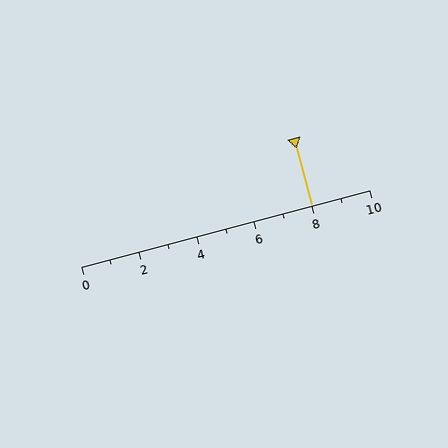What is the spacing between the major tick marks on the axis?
The major ticks are spaced 2 apart.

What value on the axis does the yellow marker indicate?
The marker indicates approximately 8.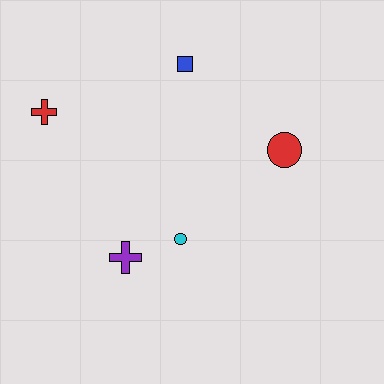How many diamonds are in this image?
There are no diamonds.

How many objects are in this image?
There are 5 objects.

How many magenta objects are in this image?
There are no magenta objects.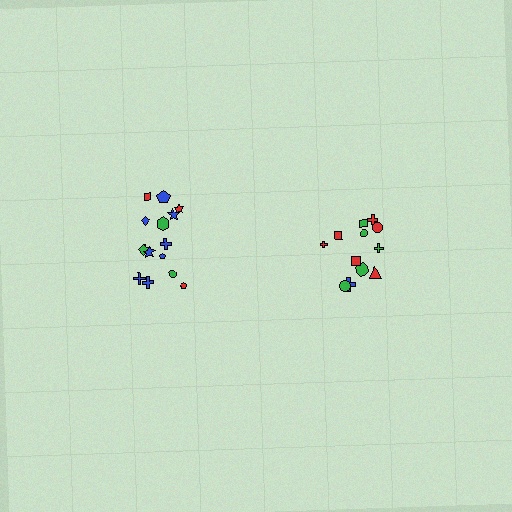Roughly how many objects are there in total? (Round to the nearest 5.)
Roughly 25 objects in total.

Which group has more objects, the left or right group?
The left group.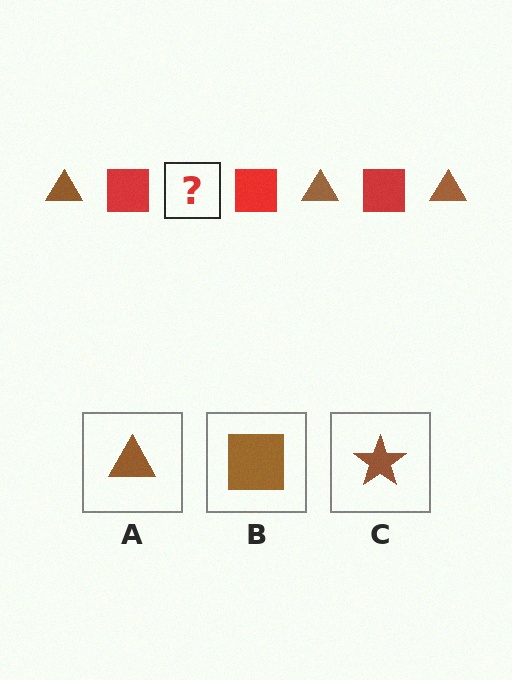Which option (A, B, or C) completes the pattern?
A.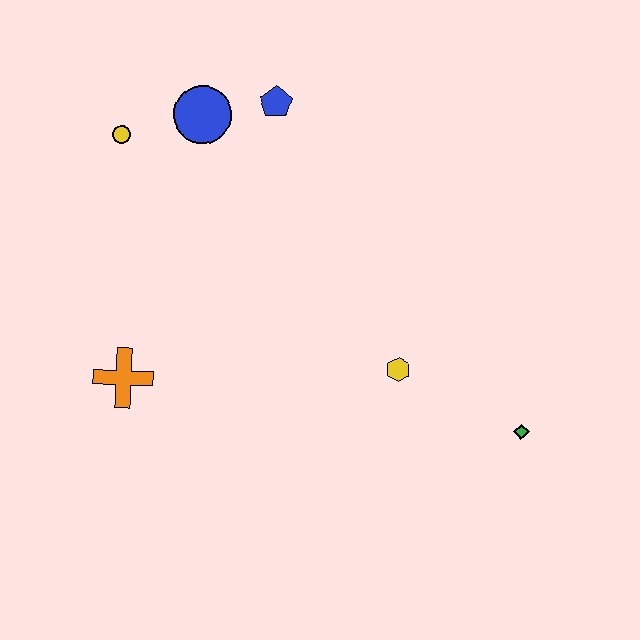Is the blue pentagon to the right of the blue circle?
Yes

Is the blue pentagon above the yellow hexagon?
Yes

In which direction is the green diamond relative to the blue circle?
The green diamond is to the right of the blue circle.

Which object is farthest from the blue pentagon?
The green diamond is farthest from the blue pentagon.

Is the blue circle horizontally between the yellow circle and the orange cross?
No